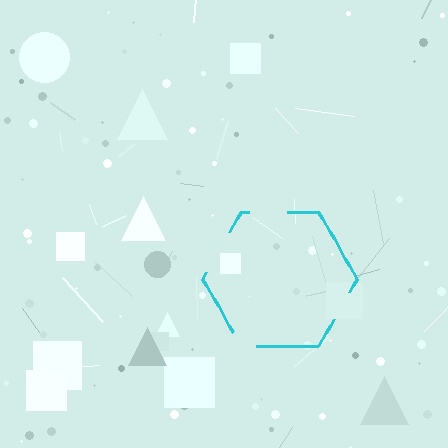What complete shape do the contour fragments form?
The contour fragments form a hexagon.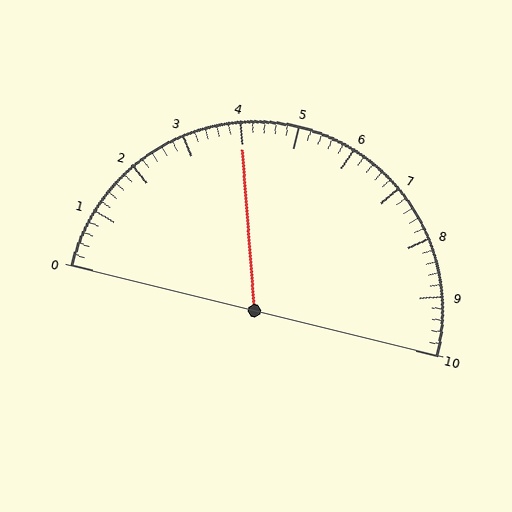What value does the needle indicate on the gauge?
The needle indicates approximately 4.0.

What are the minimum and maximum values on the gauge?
The gauge ranges from 0 to 10.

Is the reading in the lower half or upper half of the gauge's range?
The reading is in the lower half of the range (0 to 10).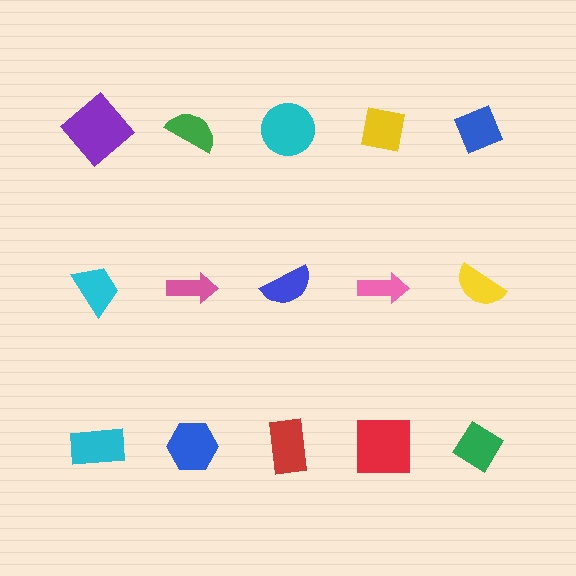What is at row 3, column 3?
A red rectangle.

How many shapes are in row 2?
5 shapes.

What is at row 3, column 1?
A cyan rectangle.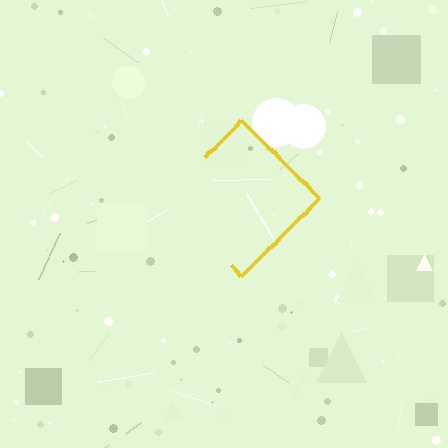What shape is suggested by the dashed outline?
The dashed outline suggests a diamond.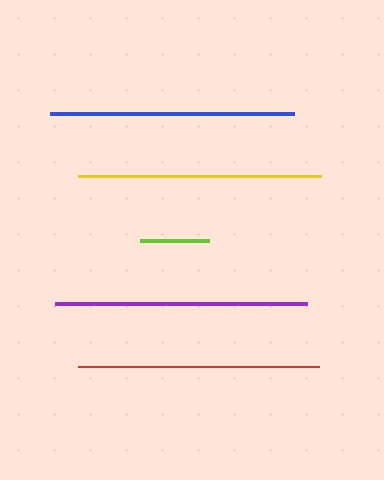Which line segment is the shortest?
The lime line is the shortest at approximately 69 pixels.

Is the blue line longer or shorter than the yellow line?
The blue line is longer than the yellow line.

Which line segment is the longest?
The purple line is the longest at approximately 252 pixels.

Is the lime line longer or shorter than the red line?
The red line is longer than the lime line.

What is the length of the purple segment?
The purple segment is approximately 252 pixels long.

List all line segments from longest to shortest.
From longest to shortest: purple, blue, yellow, red, lime.